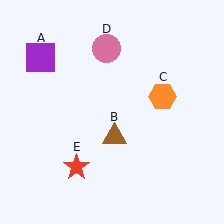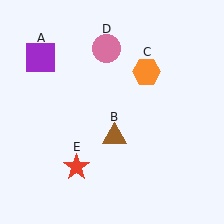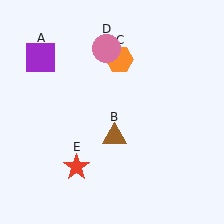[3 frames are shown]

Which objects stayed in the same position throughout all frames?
Purple square (object A) and brown triangle (object B) and pink circle (object D) and red star (object E) remained stationary.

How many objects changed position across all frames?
1 object changed position: orange hexagon (object C).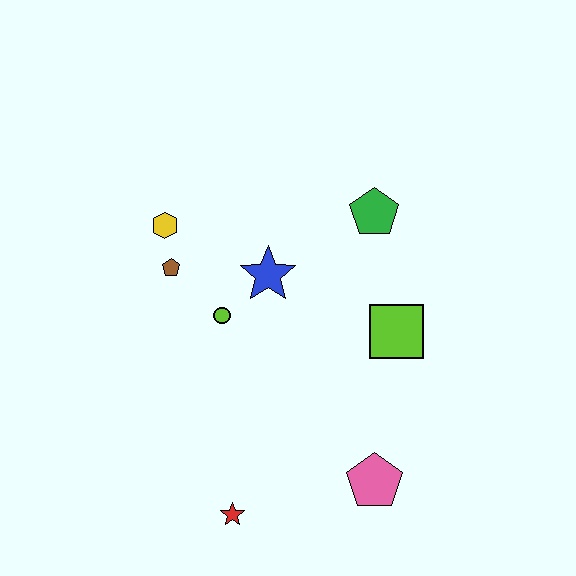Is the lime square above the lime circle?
No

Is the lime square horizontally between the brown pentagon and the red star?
No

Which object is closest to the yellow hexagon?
The brown pentagon is closest to the yellow hexagon.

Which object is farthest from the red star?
The green pentagon is farthest from the red star.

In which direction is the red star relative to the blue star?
The red star is below the blue star.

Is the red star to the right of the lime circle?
Yes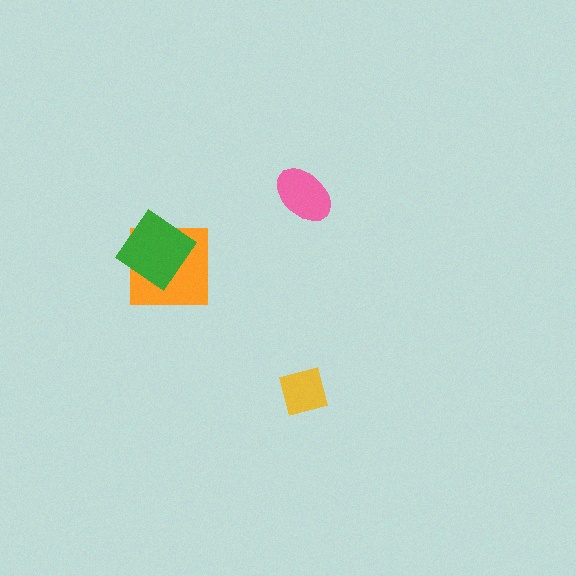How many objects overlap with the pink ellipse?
0 objects overlap with the pink ellipse.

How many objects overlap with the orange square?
1 object overlaps with the orange square.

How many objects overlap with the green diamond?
1 object overlaps with the green diamond.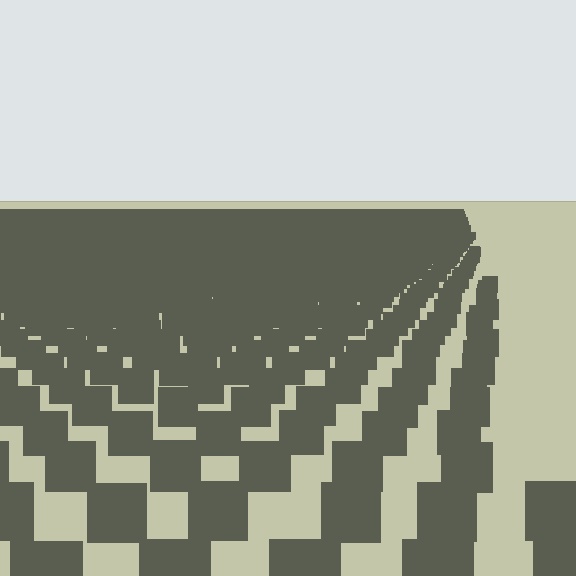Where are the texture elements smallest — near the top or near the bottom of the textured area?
Near the top.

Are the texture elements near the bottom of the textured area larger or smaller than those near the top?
Larger. Near the bottom, elements are closer to the viewer and appear at a bigger on-screen size.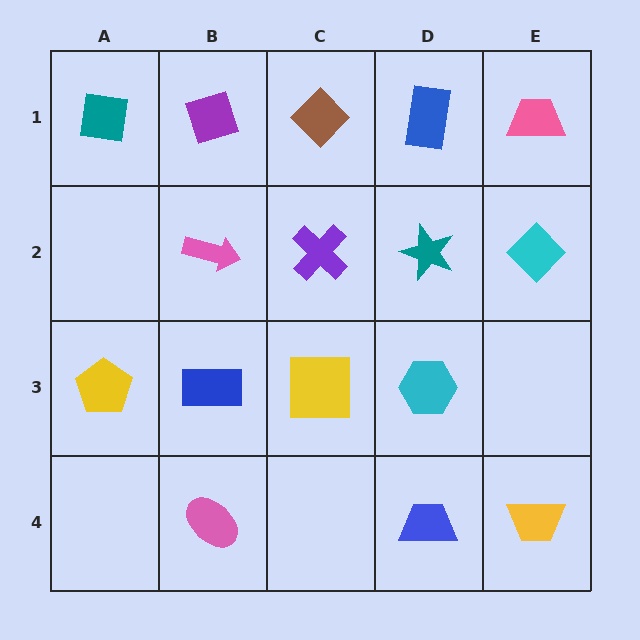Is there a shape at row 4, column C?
No, that cell is empty.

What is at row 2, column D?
A teal star.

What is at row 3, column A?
A yellow pentagon.